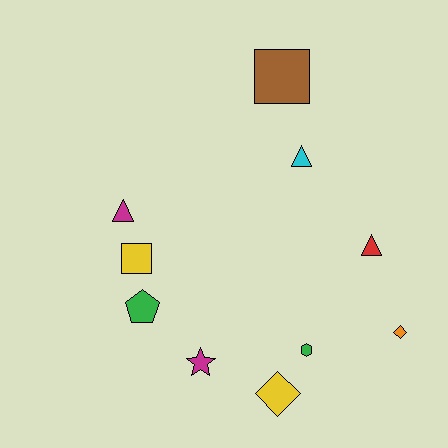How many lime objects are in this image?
There are no lime objects.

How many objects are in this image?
There are 10 objects.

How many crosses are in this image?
There are no crosses.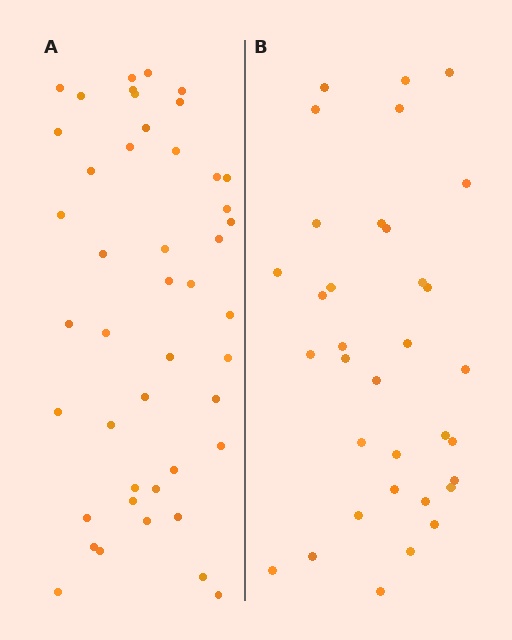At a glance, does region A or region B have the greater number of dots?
Region A (the left region) has more dots.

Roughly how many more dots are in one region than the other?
Region A has roughly 12 or so more dots than region B.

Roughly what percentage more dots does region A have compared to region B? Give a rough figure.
About 30% more.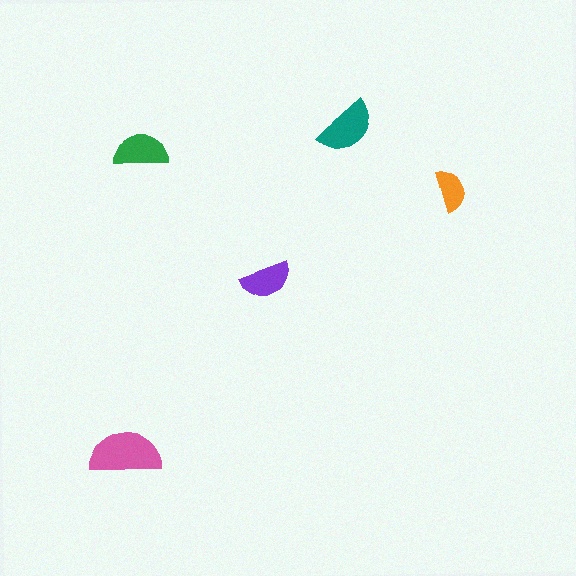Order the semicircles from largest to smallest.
the pink one, the teal one, the green one, the purple one, the orange one.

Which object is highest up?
The teal semicircle is topmost.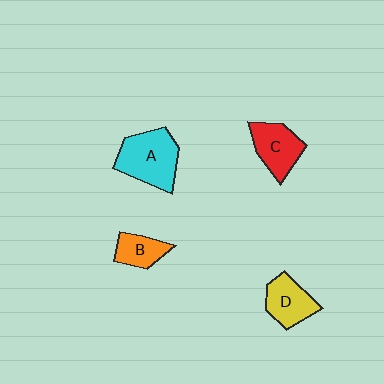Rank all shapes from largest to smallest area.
From largest to smallest: A (cyan), C (red), D (yellow), B (orange).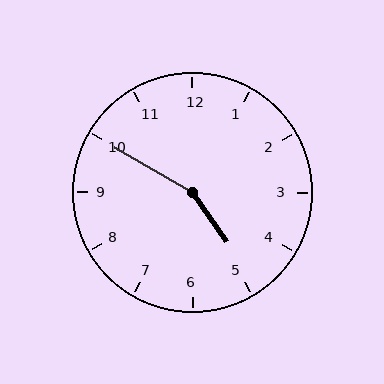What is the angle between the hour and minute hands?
Approximately 155 degrees.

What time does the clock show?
4:50.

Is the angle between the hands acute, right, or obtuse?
It is obtuse.